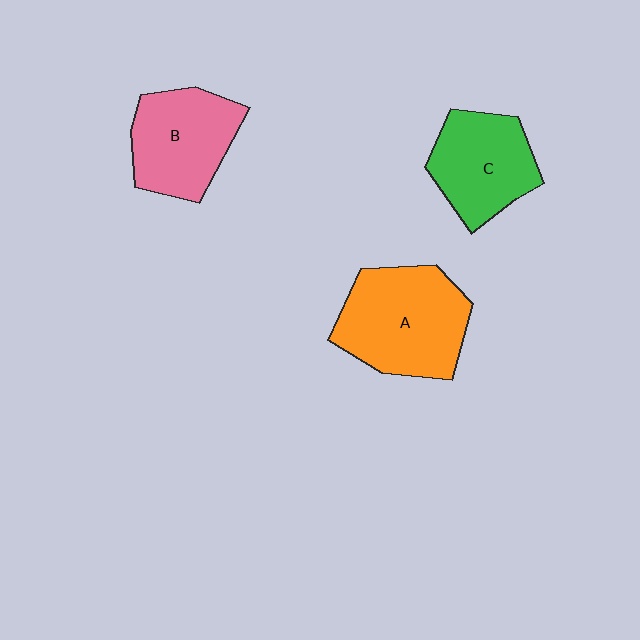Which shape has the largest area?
Shape A (orange).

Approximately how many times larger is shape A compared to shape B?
Approximately 1.3 times.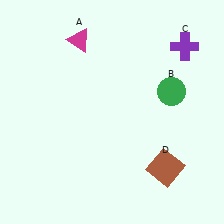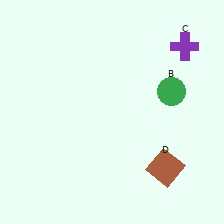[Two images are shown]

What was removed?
The magenta triangle (A) was removed in Image 2.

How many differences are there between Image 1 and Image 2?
There is 1 difference between the two images.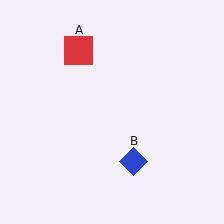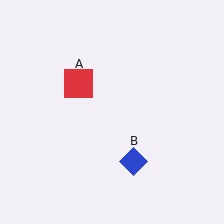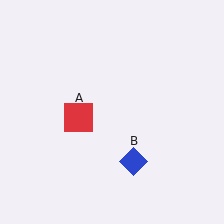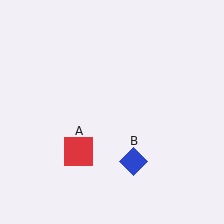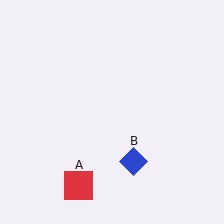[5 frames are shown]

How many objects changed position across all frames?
1 object changed position: red square (object A).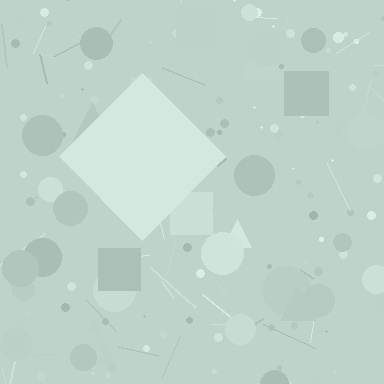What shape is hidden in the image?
A diamond is hidden in the image.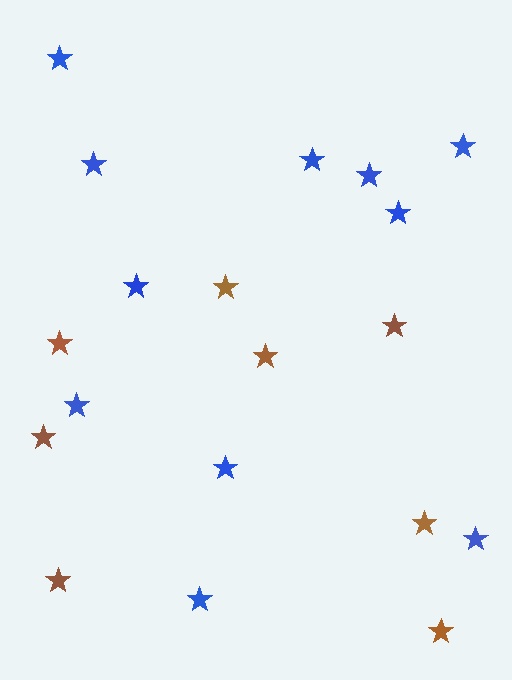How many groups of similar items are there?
There are 2 groups: one group of blue stars (11) and one group of brown stars (8).